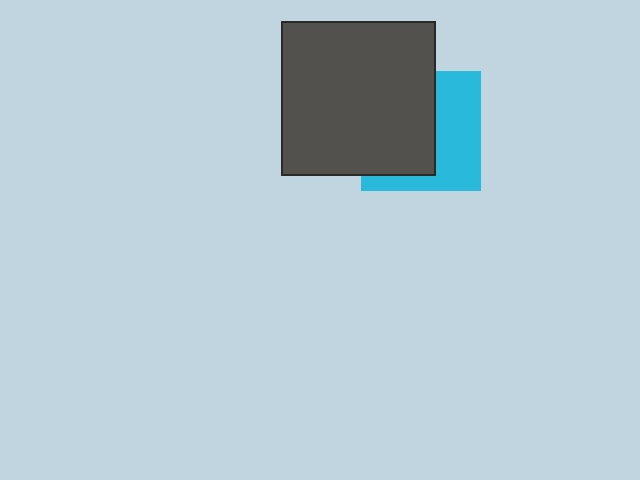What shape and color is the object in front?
The object in front is a dark gray square.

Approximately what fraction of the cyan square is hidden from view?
Roughly 53% of the cyan square is hidden behind the dark gray square.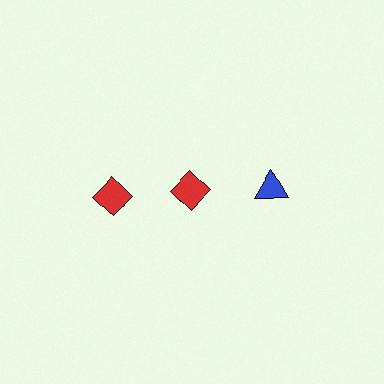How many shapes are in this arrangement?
There are 3 shapes arranged in a grid pattern.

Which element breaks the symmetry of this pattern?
The blue triangle in the top row, center column breaks the symmetry. All other shapes are red diamonds.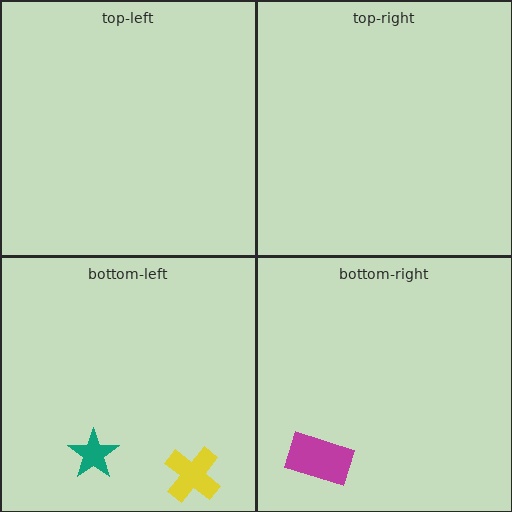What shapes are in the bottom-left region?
The yellow cross, the teal star.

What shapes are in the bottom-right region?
The magenta rectangle.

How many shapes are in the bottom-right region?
1.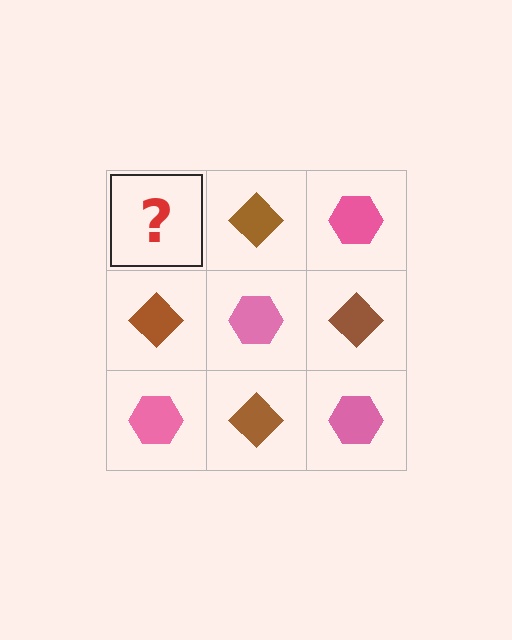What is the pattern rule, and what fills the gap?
The rule is that it alternates pink hexagon and brown diamond in a checkerboard pattern. The gap should be filled with a pink hexagon.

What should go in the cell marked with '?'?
The missing cell should contain a pink hexagon.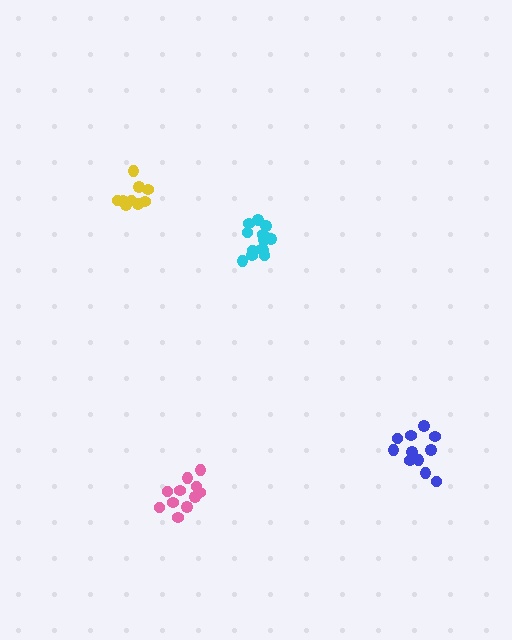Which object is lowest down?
The pink cluster is bottommost.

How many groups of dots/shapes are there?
There are 4 groups.